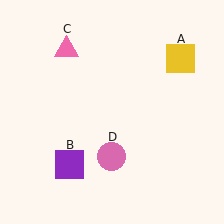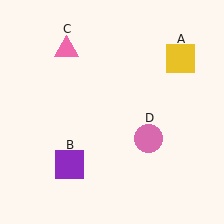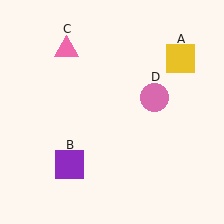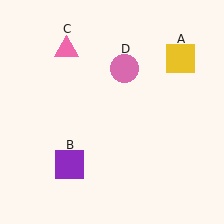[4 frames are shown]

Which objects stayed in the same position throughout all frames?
Yellow square (object A) and purple square (object B) and pink triangle (object C) remained stationary.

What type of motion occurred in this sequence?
The pink circle (object D) rotated counterclockwise around the center of the scene.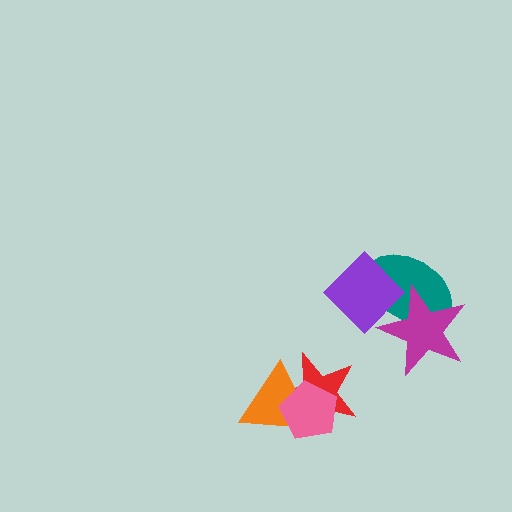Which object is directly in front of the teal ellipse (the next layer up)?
The magenta star is directly in front of the teal ellipse.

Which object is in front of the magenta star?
The purple diamond is in front of the magenta star.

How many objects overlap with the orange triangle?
2 objects overlap with the orange triangle.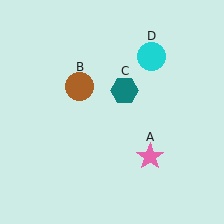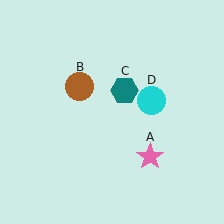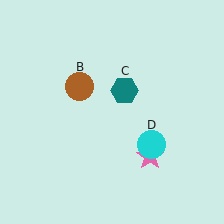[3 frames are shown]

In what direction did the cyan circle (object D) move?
The cyan circle (object D) moved down.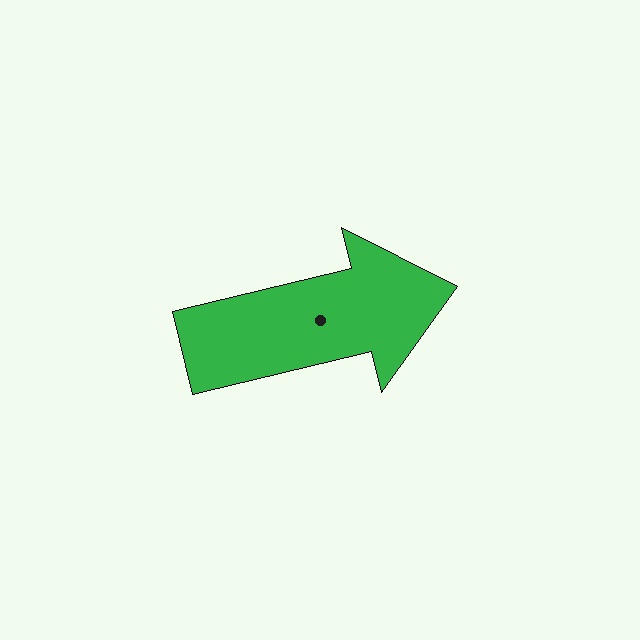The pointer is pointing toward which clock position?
Roughly 3 o'clock.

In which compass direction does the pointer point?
East.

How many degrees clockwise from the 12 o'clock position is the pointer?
Approximately 76 degrees.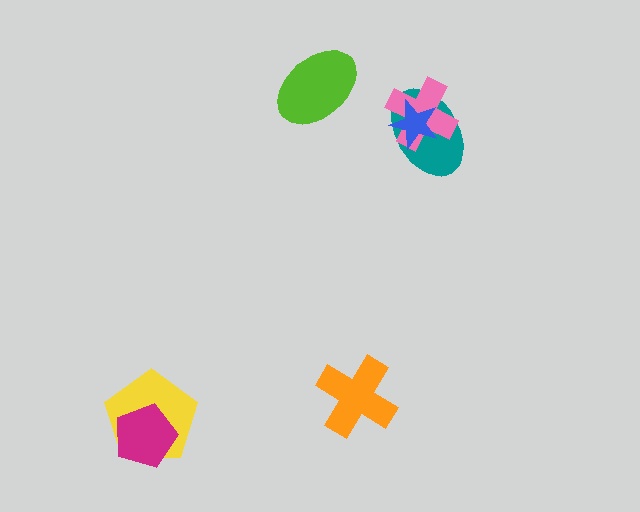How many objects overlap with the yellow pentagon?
1 object overlaps with the yellow pentagon.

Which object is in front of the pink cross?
The blue star is in front of the pink cross.